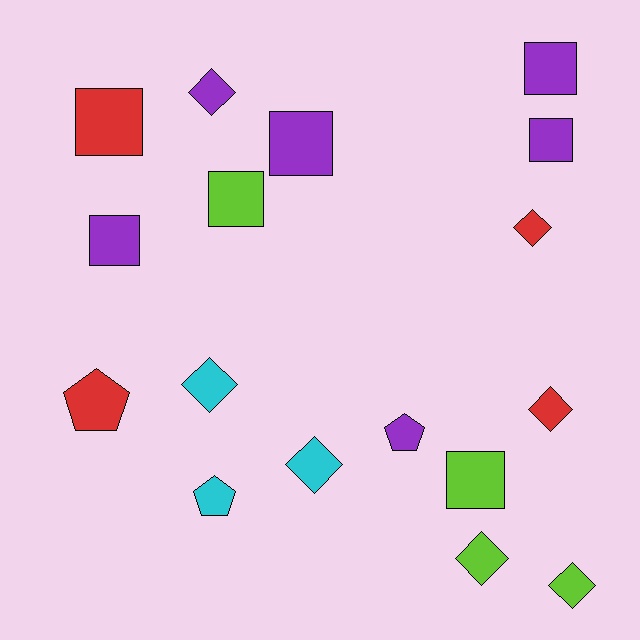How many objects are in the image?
There are 17 objects.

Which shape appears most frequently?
Diamond, with 7 objects.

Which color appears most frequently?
Purple, with 6 objects.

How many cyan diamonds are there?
There are 2 cyan diamonds.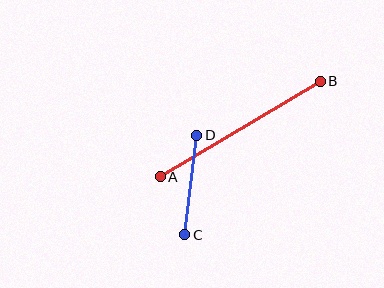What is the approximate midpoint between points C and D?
The midpoint is at approximately (191, 185) pixels.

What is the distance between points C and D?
The distance is approximately 100 pixels.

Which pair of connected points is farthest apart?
Points A and B are farthest apart.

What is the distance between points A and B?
The distance is approximately 186 pixels.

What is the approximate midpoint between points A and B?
The midpoint is at approximately (240, 129) pixels.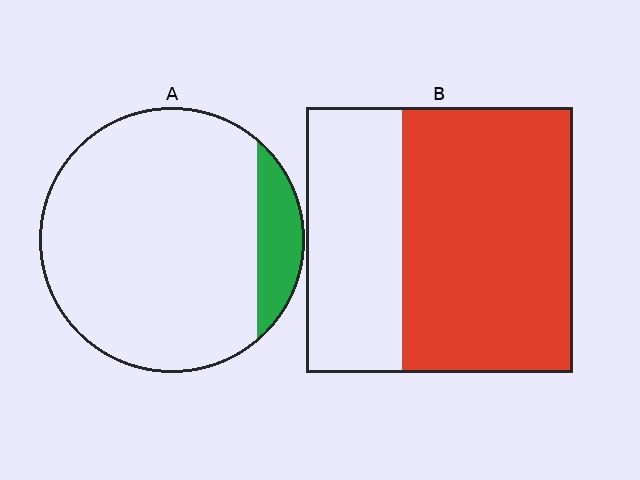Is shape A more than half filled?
No.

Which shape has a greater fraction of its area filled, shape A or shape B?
Shape B.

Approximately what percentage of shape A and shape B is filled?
A is approximately 10% and B is approximately 65%.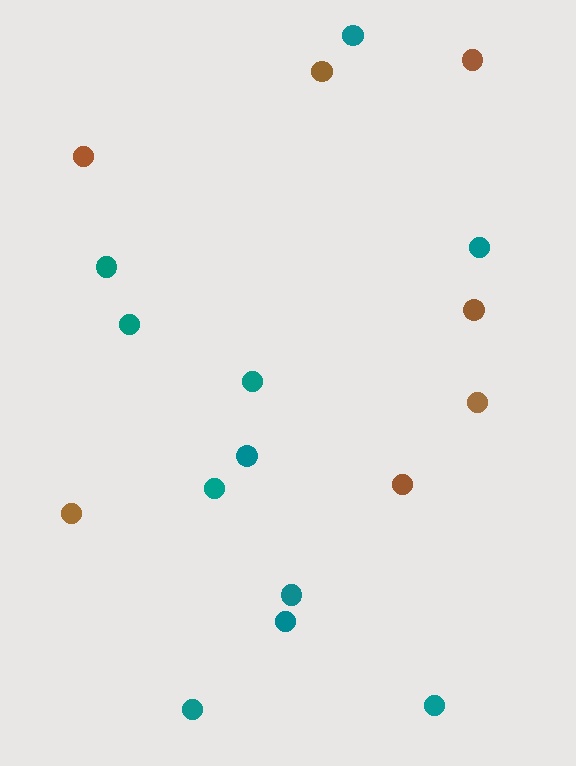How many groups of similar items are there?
There are 2 groups: one group of teal circles (11) and one group of brown circles (7).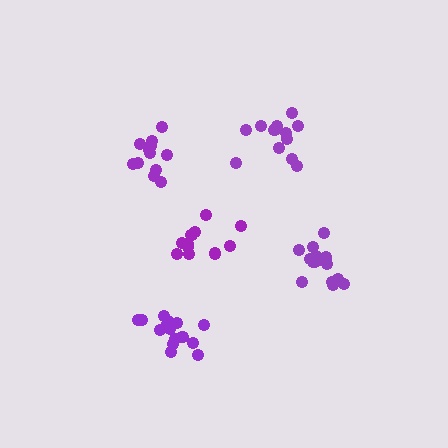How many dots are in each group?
Group 1: 15 dots, Group 2: 12 dots, Group 3: 11 dots, Group 4: 16 dots, Group 5: 12 dots (66 total).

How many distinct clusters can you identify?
There are 5 distinct clusters.